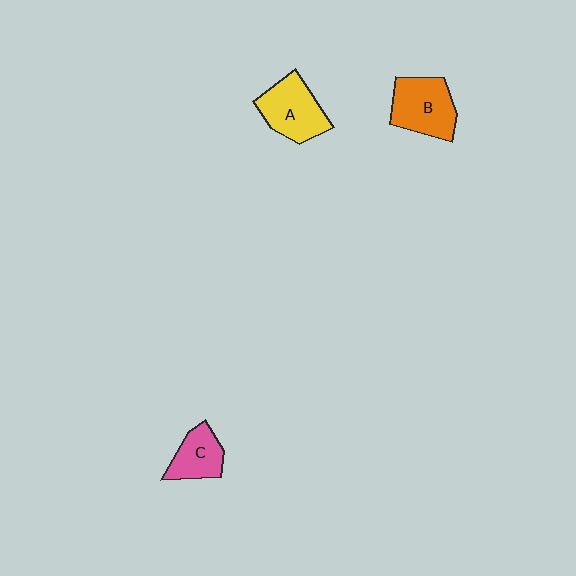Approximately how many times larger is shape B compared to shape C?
Approximately 1.5 times.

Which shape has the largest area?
Shape B (orange).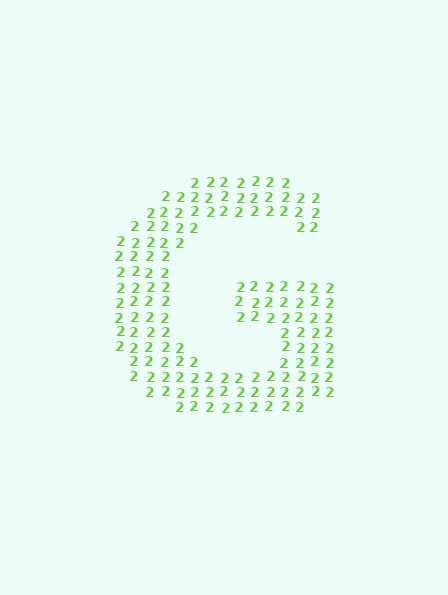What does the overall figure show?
The overall figure shows the letter G.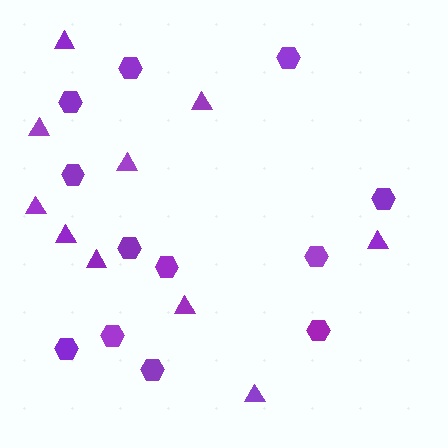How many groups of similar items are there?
There are 2 groups: one group of hexagons (12) and one group of triangles (10).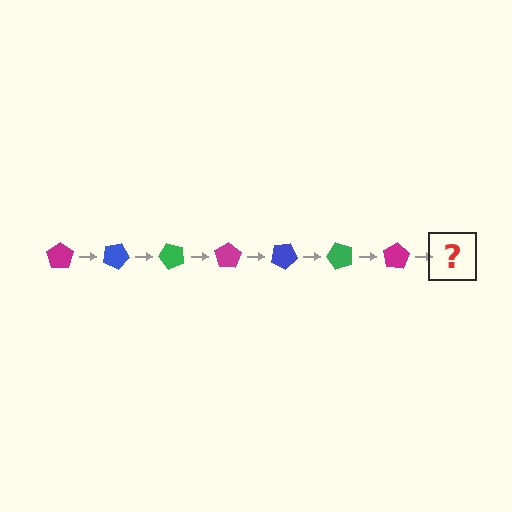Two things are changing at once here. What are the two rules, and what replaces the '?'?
The two rules are that it rotates 25 degrees each step and the color cycles through magenta, blue, and green. The '?' should be a blue pentagon, rotated 175 degrees from the start.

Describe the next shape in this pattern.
It should be a blue pentagon, rotated 175 degrees from the start.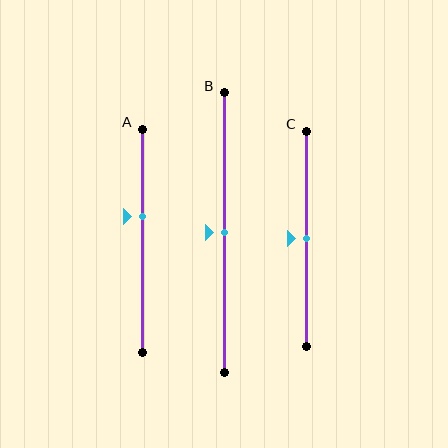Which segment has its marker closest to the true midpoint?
Segment B has its marker closest to the true midpoint.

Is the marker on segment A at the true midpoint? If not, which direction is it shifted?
No, the marker on segment A is shifted upward by about 11% of the segment length.